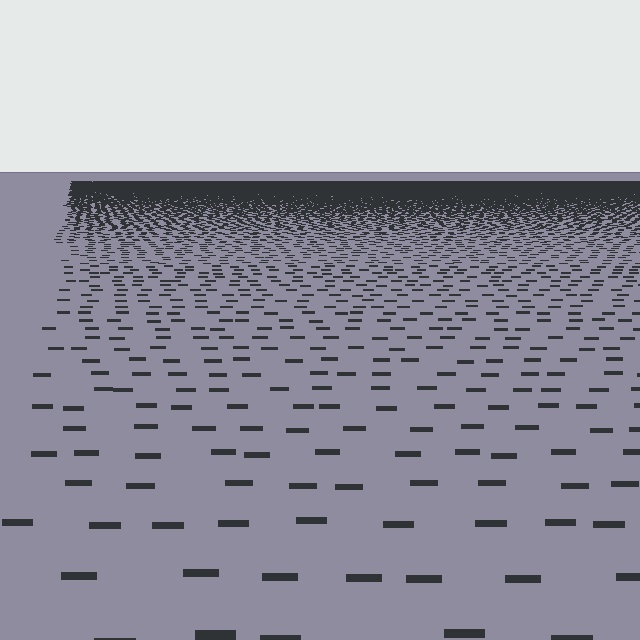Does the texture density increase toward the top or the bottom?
Density increases toward the top.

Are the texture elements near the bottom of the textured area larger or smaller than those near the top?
Larger. Near the bottom, elements are closer to the viewer and appear at a bigger on-screen size.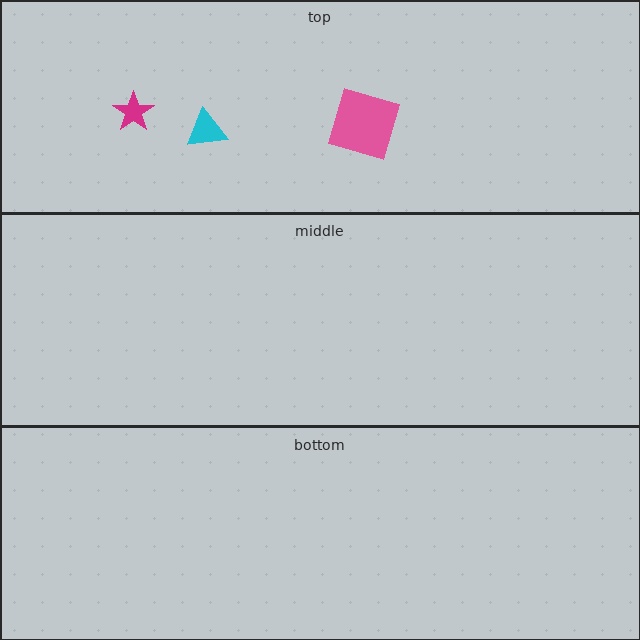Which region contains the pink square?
The top region.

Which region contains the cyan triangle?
The top region.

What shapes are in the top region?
The cyan triangle, the magenta star, the pink square.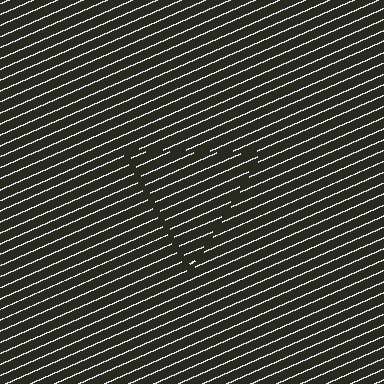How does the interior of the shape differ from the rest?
The interior of the shape contains the same grating, shifted by half a period — the contour is defined by the phase discontinuity where line-ends from the inner and outer gratings abut.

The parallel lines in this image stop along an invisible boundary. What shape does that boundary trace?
An illusory triangle. The interior of the shape contains the same grating, shifted by half a period — the contour is defined by the phase discontinuity where line-ends from the inner and outer gratings abut.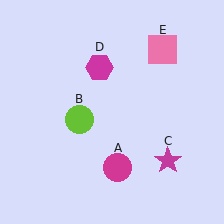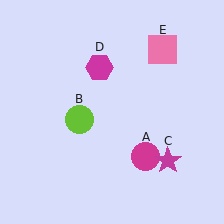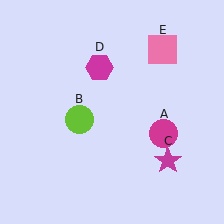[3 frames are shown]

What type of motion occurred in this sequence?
The magenta circle (object A) rotated counterclockwise around the center of the scene.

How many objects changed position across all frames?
1 object changed position: magenta circle (object A).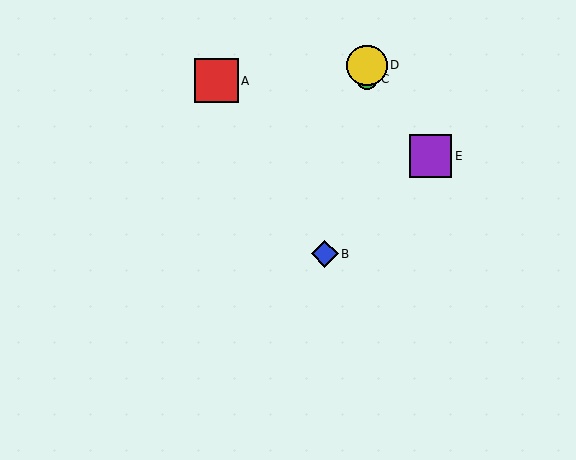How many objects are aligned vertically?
2 objects (C, D) are aligned vertically.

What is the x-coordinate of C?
Object C is at x≈367.